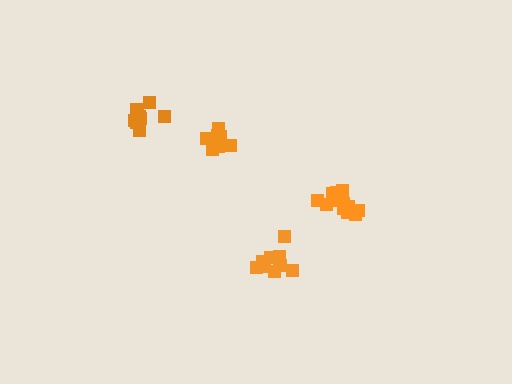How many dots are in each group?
Group 1: 9 dots, Group 2: 10 dots, Group 3: 13 dots, Group 4: 9 dots (41 total).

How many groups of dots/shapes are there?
There are 4 groups.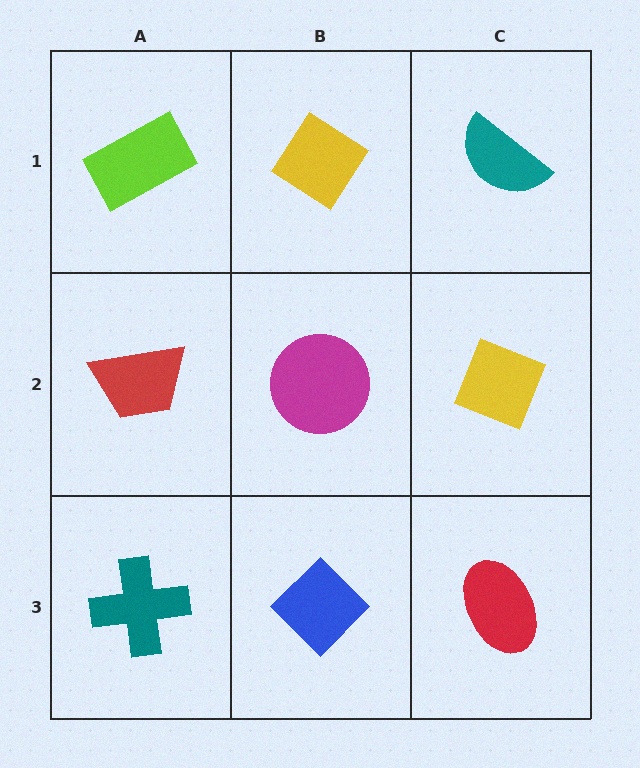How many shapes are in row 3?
3 shapes.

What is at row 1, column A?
A lime rectangle.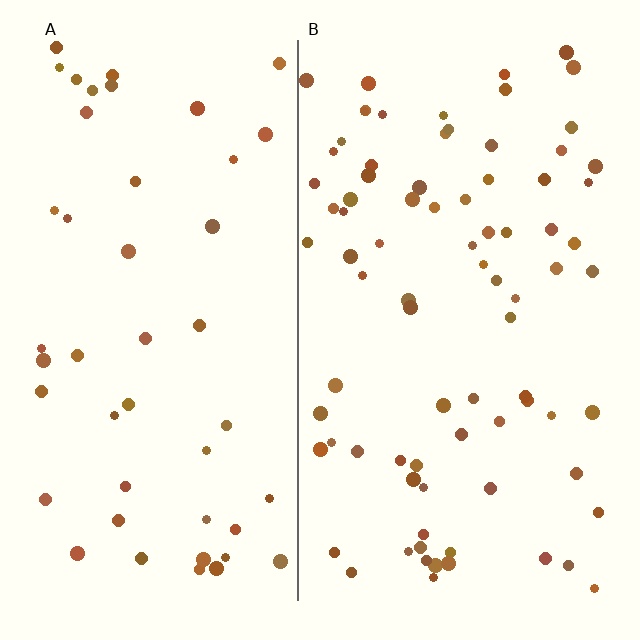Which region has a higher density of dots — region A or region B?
B (the right).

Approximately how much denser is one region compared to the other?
Approximately 1.8× — region B over region A.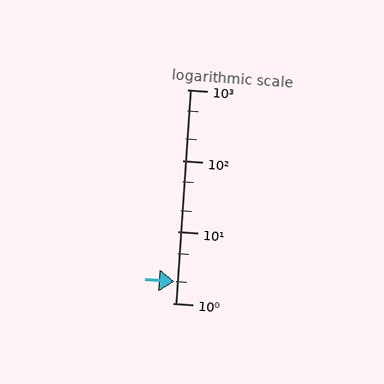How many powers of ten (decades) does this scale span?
The scale spans 3 decades, from 1 to 1000.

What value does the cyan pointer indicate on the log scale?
The pointer indicates approximately 2.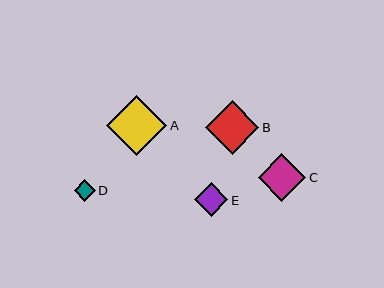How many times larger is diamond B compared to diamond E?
Diamond B is approximately 1.6 times the size of diamond E.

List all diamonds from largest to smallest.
From largest to smallest: A, B, C, E, D.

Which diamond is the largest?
Diamond A is the largest with a size of approximately 60 pixels.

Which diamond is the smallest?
Diamond D is the smallest with a size of approximately 21 pixels.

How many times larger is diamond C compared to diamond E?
Diamond C is approximately 1.4 times the size of diamond E.